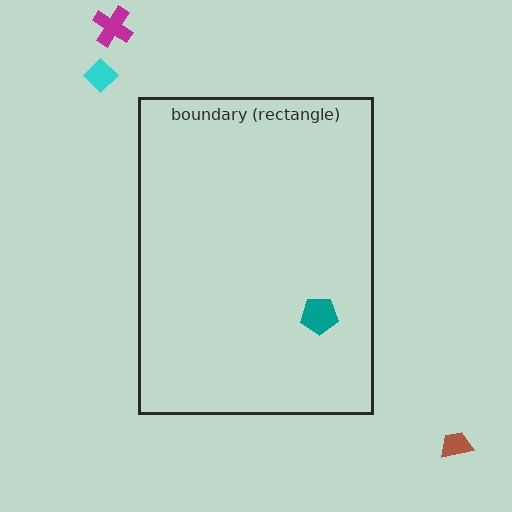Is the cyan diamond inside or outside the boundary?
Outside.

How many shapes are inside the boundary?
1 inside, 3 outside.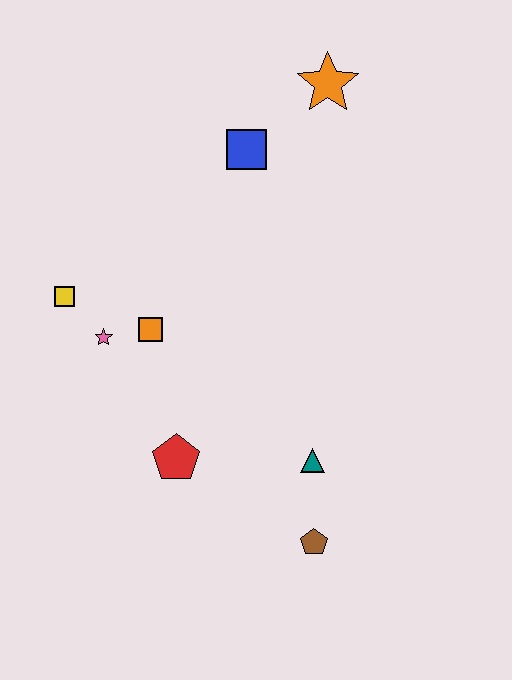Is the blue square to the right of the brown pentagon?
No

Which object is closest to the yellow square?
The pink star is closest to the yellow square.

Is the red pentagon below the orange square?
Yes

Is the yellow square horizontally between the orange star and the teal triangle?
No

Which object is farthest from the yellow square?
The brown pentagon is farthest from the yellow square.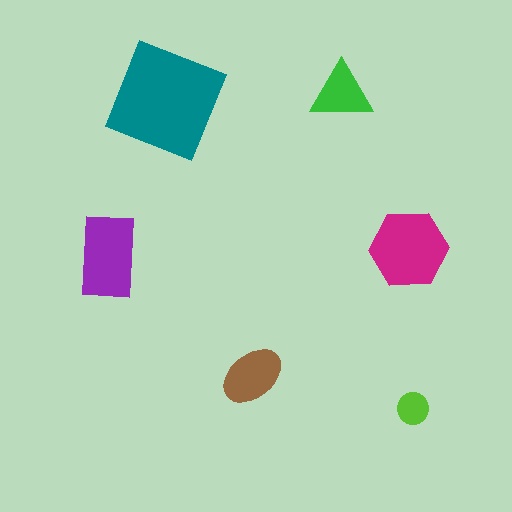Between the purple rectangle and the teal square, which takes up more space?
The teal square.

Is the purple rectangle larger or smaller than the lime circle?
Larger.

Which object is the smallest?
The lime circle.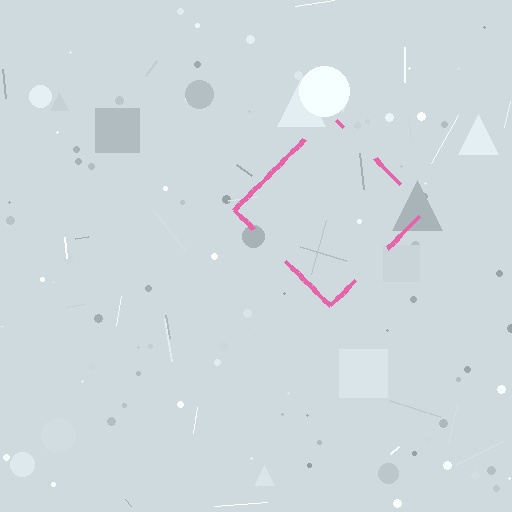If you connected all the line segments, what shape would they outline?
They would outline a diamond.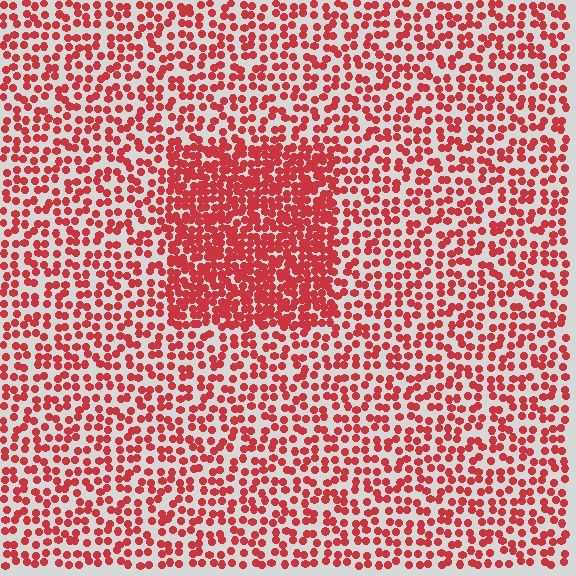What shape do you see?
I see a rectangle.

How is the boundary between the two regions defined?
The boundary is defined by a change in element density (approximately 2.0x ratio). All elements are the same color, size, and shape.